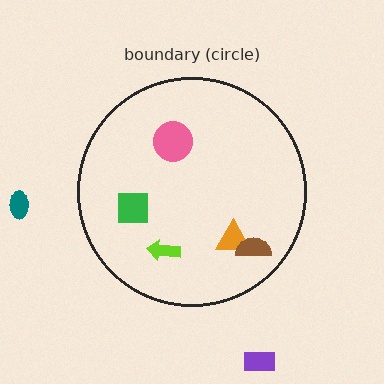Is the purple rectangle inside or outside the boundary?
Outside.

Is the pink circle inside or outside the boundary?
Inside.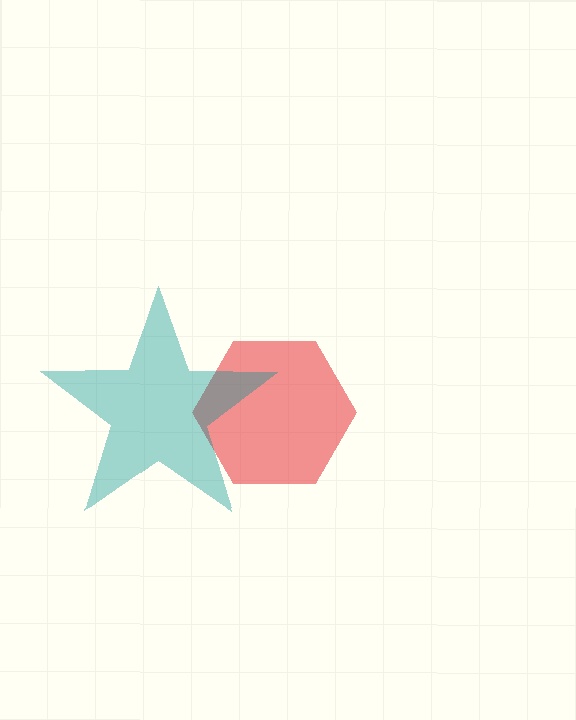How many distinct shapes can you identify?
There are 2 distinct shapes: a red hexagon, a teal star.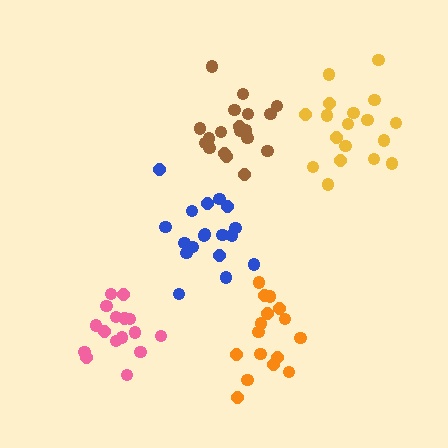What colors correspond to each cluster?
The clusters are colored: orange, brown, yellow, pink, blue.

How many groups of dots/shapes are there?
There are 5 groups.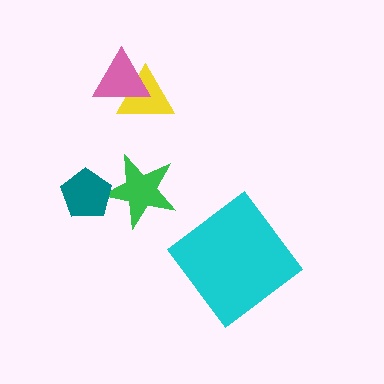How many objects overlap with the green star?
1 object overlaps with the green star.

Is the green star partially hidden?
Yes, it is partially covered by another shape.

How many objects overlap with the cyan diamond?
0 objects overlap with the cyan diamond.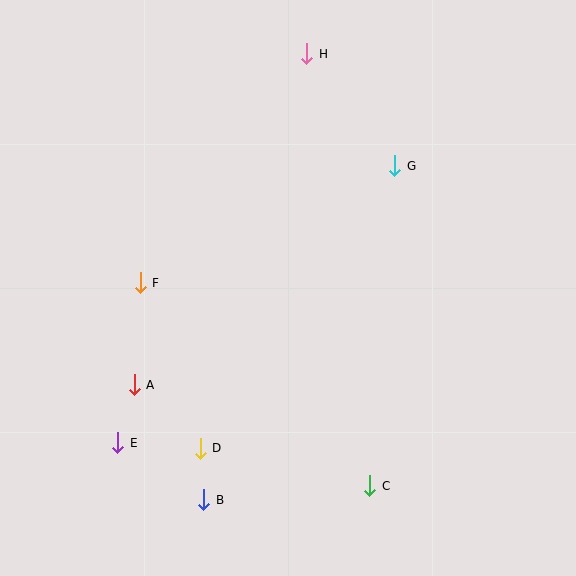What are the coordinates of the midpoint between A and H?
The midpoint between A and H is at (221, 219).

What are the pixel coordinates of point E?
Point E is at (118, 443).